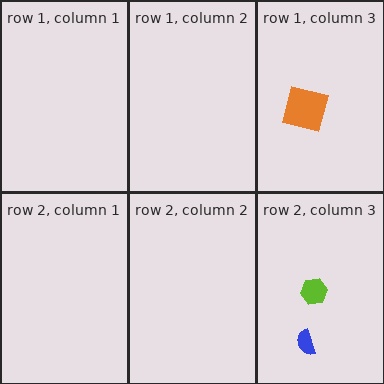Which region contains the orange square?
The row 1, column 3 region.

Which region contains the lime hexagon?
The row 2, column 3 region.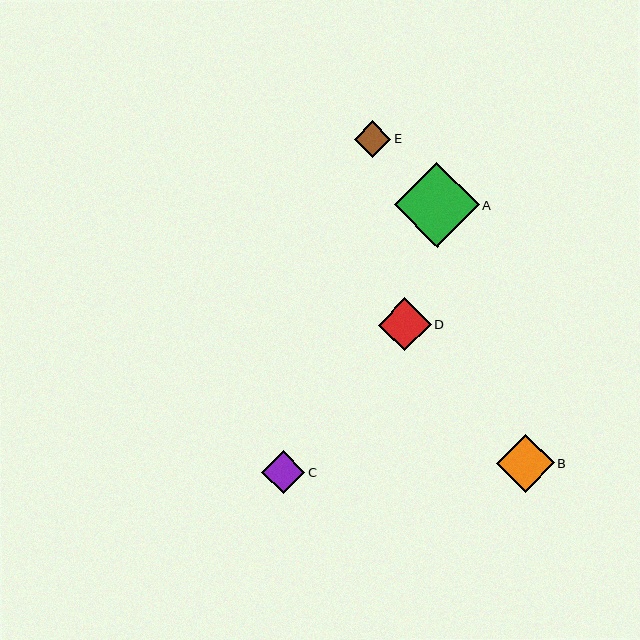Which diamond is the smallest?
Diamond E is the smallest with a size of approximately 36 pixels.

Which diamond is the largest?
Diamond A is the largest with a size of approximately 85 pixels.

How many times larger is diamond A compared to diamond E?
Diamond A is approximately 2.3 times the size of diamond E.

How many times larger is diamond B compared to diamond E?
Diamond B is approximately 1.6 times the size of diamond E.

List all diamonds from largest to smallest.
From largest to smallest: A, B, D, C, E.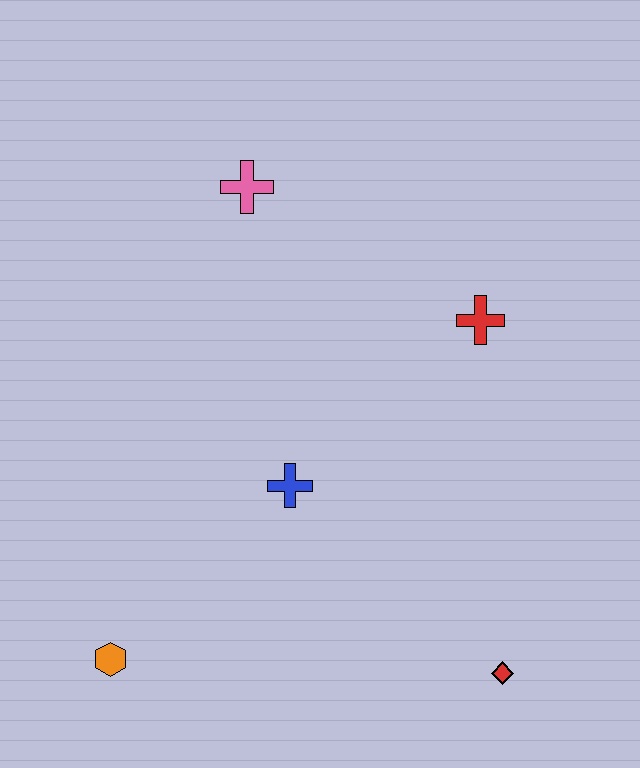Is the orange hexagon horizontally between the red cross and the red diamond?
No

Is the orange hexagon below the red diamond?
No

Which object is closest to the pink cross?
The red cross is closest to the pink cross.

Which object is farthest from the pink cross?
The red diamond is farthest from the pink cross.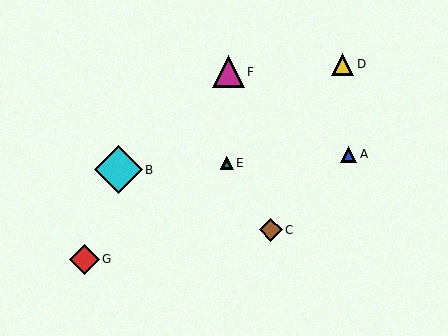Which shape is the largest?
The cyan diamond (labeled B) is the largest.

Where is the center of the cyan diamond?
The center of the cyan diamond is at (118, 170).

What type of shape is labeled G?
Shape G is a red diamond.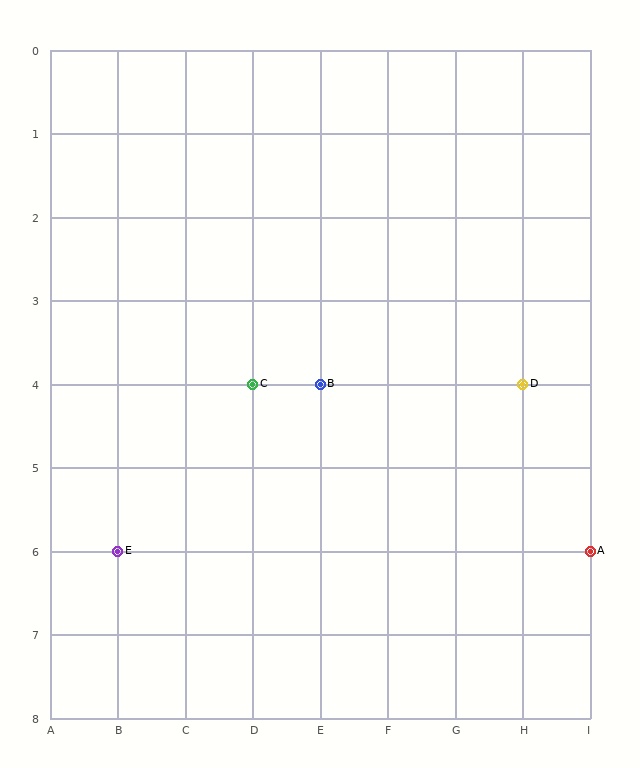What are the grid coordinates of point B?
Point B is at grid coordinates (E, 4).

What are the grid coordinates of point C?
Point C is at grid coordinates (D, 4).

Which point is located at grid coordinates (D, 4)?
Point C is at (D, 4).